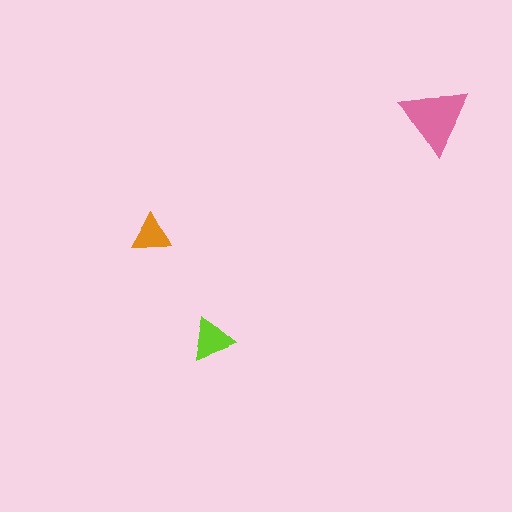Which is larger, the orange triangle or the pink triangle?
The pink one.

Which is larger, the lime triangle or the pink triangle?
The pink one.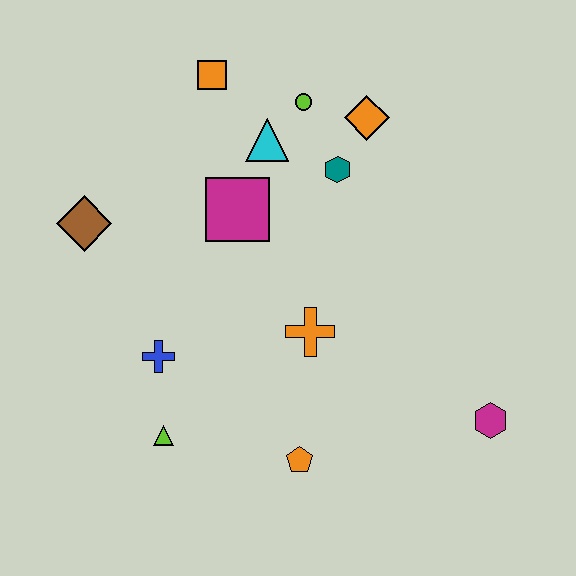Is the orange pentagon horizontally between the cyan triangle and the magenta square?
No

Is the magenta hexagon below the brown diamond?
Yes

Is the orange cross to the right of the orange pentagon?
Yes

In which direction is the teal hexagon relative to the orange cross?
The teal hexagon is above the orange cross.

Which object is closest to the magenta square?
The cyan triangle is closest to the magenta square.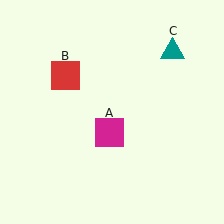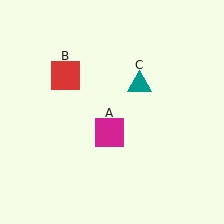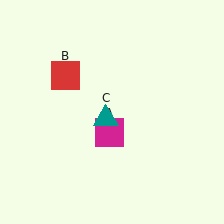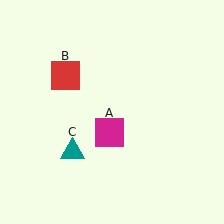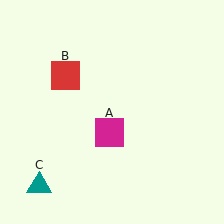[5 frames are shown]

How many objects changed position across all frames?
1 object changed position: teal triangle (object C).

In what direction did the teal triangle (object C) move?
The teal triangle (object C) moved down and to the left.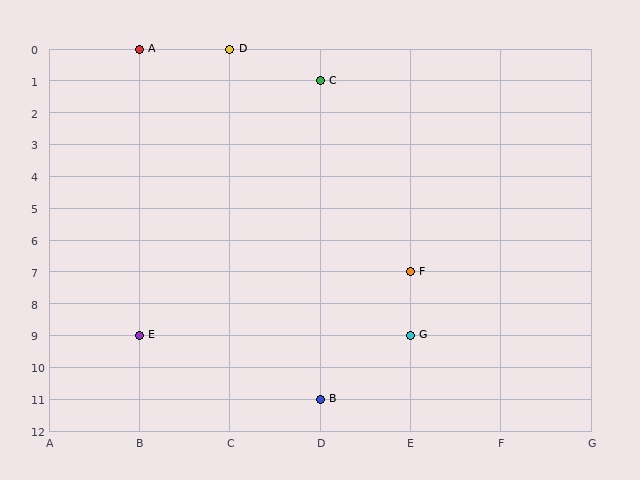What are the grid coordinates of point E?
Point E is at grid coordinates (B, 9).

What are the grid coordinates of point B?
Point B is at grid coordinates (D, 11).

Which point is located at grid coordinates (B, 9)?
Point E is at (B, 9).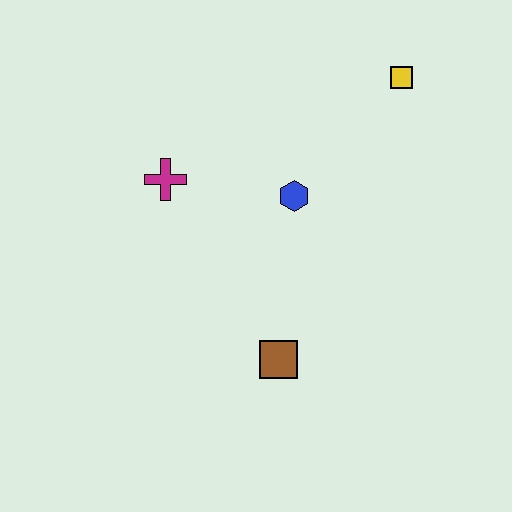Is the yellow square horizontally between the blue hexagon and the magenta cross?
No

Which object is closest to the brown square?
The blue hexagon is closest to the brown square.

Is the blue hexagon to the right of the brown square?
Yes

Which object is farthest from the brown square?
The yellow square is farthest from the brown square.